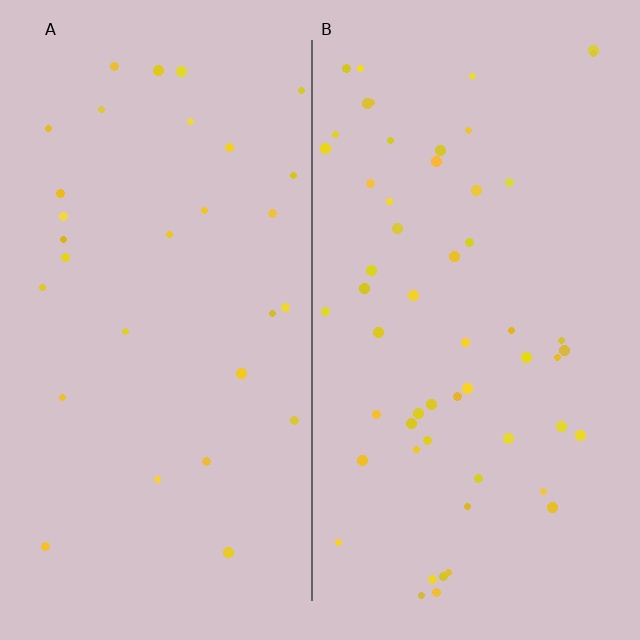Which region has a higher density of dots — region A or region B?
B (the right).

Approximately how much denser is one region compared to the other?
Approximately 1.8× — region B over region A.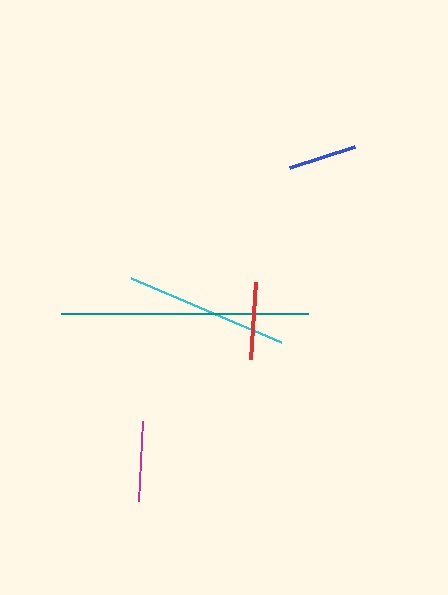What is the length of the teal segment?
The teal segment is approximately 247 pixels long.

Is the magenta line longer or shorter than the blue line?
The magenta line is longer than the blue line.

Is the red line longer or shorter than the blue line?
The red line is longer than the blue line.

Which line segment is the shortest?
The blue line is the shortest at approximately 68 pixels.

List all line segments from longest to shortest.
From longest to shortest: teal, cyan, magenta, red, blue.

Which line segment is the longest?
The teal line is the longest at approximately 247 pixels.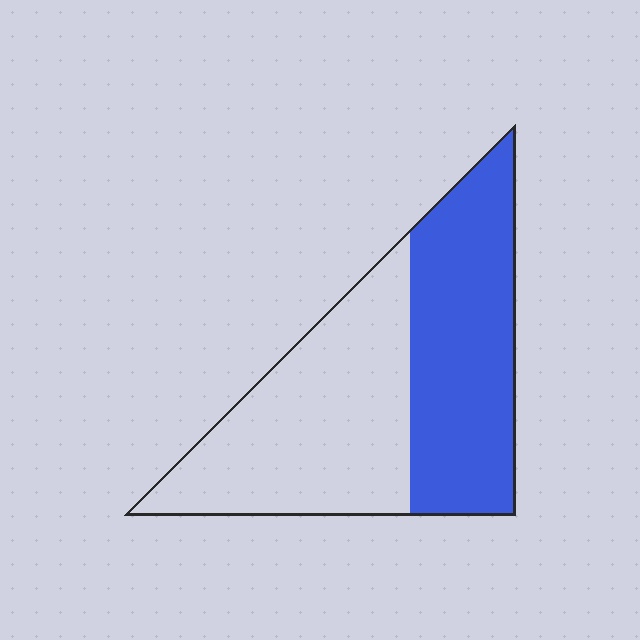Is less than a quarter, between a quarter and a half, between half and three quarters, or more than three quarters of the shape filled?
Between a quarter and a half.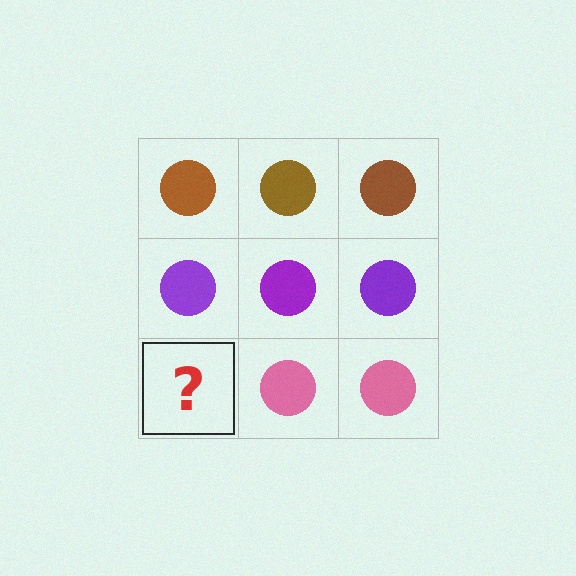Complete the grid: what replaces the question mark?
The question mark should be replaced with a pink circle.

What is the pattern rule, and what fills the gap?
The rule is that each row has a consistent color. The gap should be filled with a pink circle.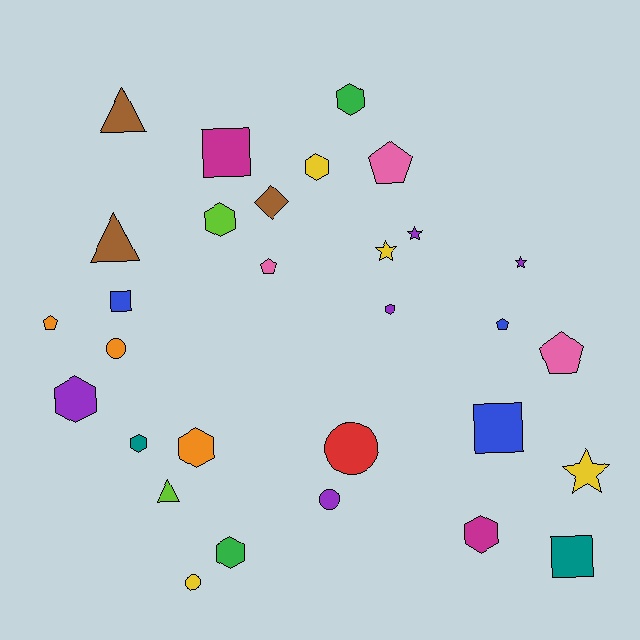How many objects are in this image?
There are 30 objects.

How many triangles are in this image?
There are 3 triangles.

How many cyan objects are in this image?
There are no cyan objects.